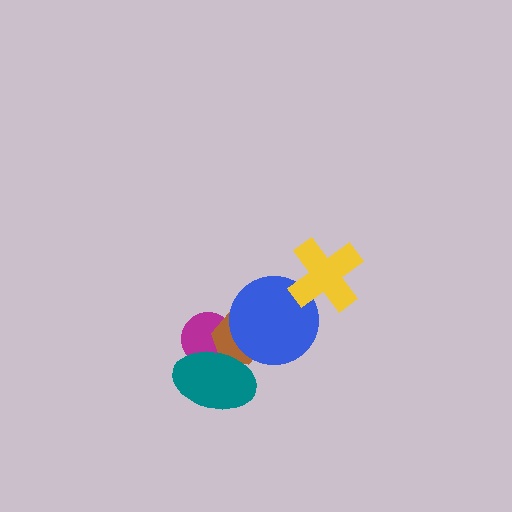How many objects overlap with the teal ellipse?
2 objects overlap with the teal ellipse.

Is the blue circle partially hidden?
Yes, it is partially covered by another shape.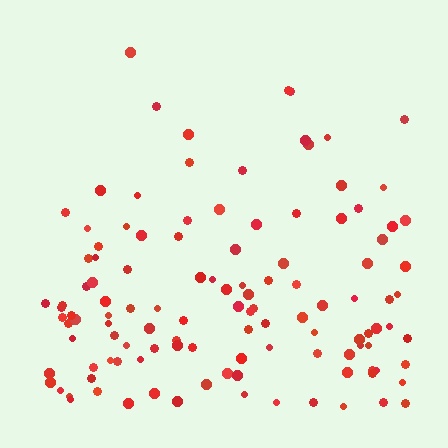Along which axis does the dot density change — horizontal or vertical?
Vertical.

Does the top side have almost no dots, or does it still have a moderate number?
Still a moderate number, just noticeably fewer than the bottom.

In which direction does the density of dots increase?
From top to bottom, with the bottom side densest.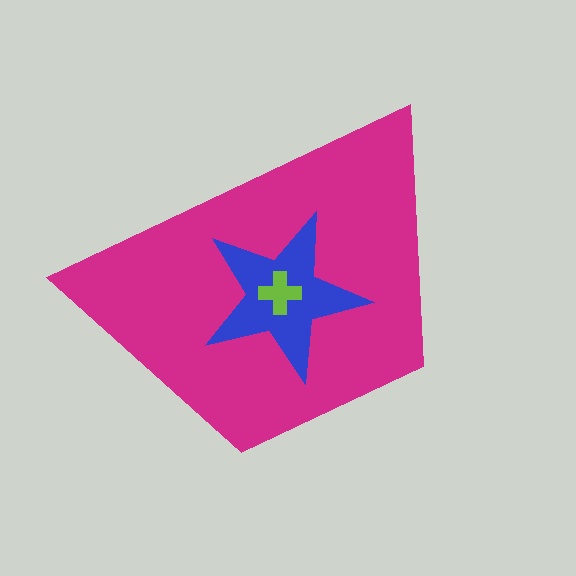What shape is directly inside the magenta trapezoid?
The blue star.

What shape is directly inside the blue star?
The lime cross.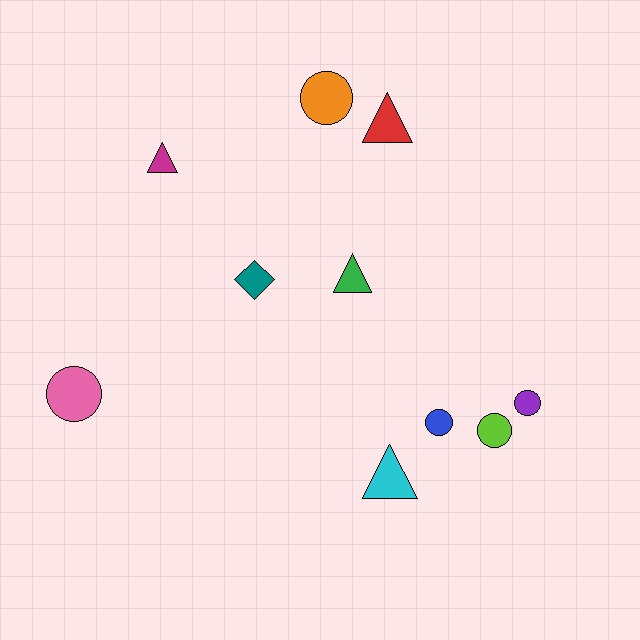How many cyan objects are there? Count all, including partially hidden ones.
There is 1 cyan object.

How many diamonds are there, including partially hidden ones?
There is 1 diamond.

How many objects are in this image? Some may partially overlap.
There are 10 objects.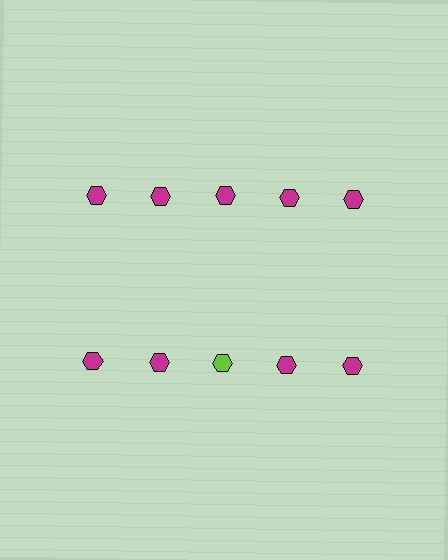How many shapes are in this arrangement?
There are 10 shapes arranged in a grid pattern.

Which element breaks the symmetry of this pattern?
The lime hexagon in the second row, center column breaks the symmetry. All other shapes are magenta hexagons.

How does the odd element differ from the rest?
It has a different color: lime instead of magenta.